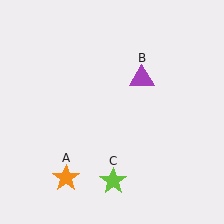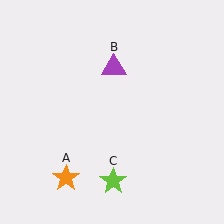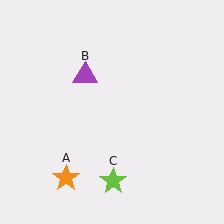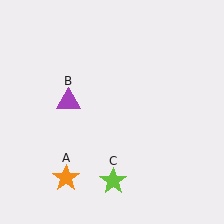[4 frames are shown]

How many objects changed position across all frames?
1 object changed position: purple triangle (object B).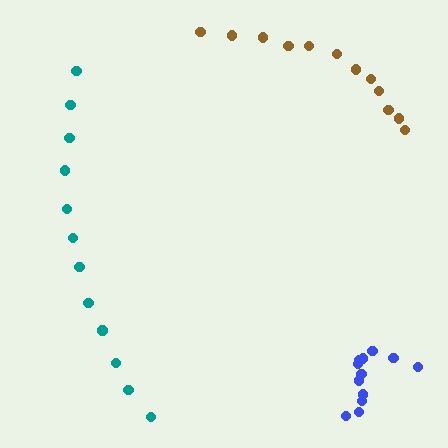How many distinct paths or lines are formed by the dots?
There are 3 distinct paths.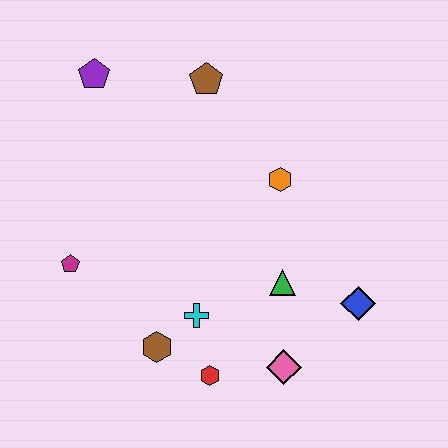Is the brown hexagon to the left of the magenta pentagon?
No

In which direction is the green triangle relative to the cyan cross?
The green triangle is to the right of the cyan cross.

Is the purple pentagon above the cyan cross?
Yes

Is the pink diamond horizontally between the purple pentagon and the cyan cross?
No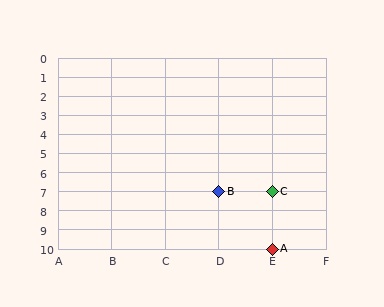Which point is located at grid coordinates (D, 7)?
Point B is at (D, 7).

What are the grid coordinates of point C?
Point C is at grid coordinates (E, 7).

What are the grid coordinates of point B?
Point B is at grid coordinates (D, 7).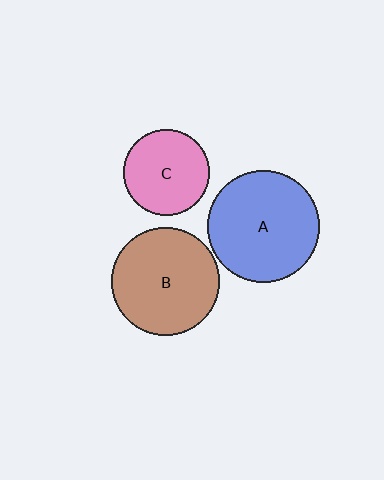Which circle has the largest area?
Circle A (blue).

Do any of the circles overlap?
No, none of the circles overlap.